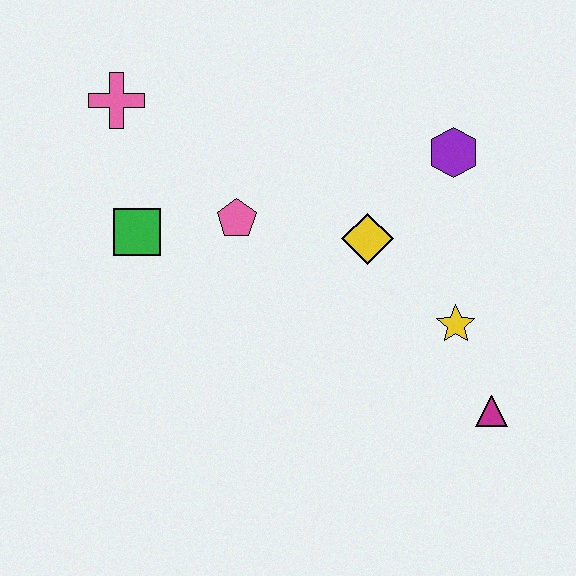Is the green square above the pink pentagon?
No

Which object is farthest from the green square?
The magenta triangle is farthest from the green square.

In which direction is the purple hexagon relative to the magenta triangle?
The purple hexagon is above the magenta triangle.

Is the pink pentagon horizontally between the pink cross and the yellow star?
Yes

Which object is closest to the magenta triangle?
The yellow star is closest to the magenta triangle.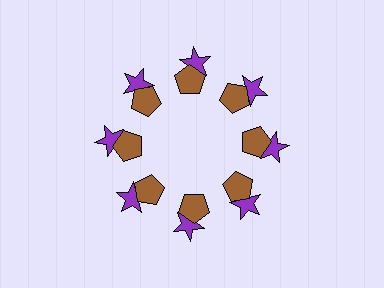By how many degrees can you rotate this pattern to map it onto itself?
The pattern maps onto itself every 45 degrees of rotation.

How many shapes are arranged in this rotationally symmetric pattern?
There are 16 shapes, arranged in 8 groups of 2.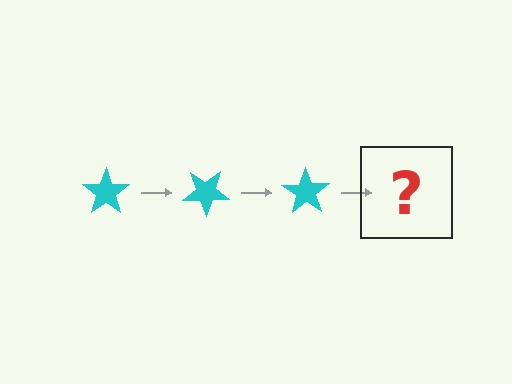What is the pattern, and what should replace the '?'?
The pattern is that the star rotates 35 degrees each step. The '?' should be a cyan star rotated 105 degrees.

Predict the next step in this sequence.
The next step is a cyan star rotated 105 degrees.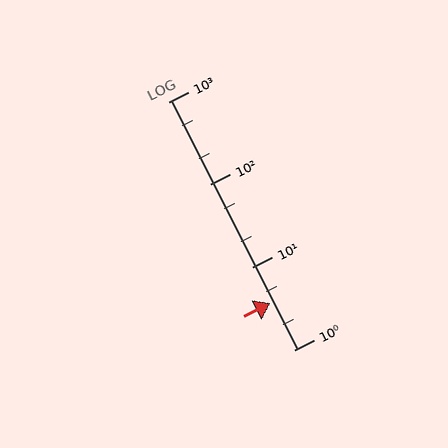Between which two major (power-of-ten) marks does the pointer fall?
The pointer is between 1 and 10.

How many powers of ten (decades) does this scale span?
The scale spans 3 decades, from 1 to 1000.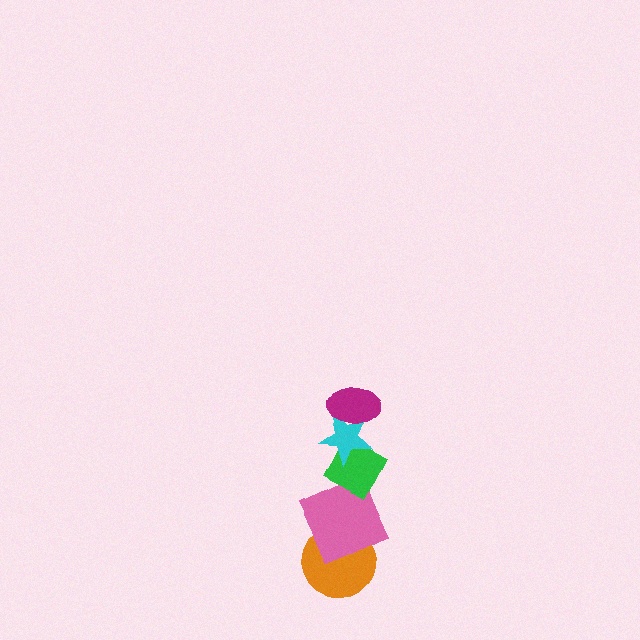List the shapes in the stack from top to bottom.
From top to bottom: the magenta ellipse, the cyan star, the green diamond, the pink square, the orange circle.